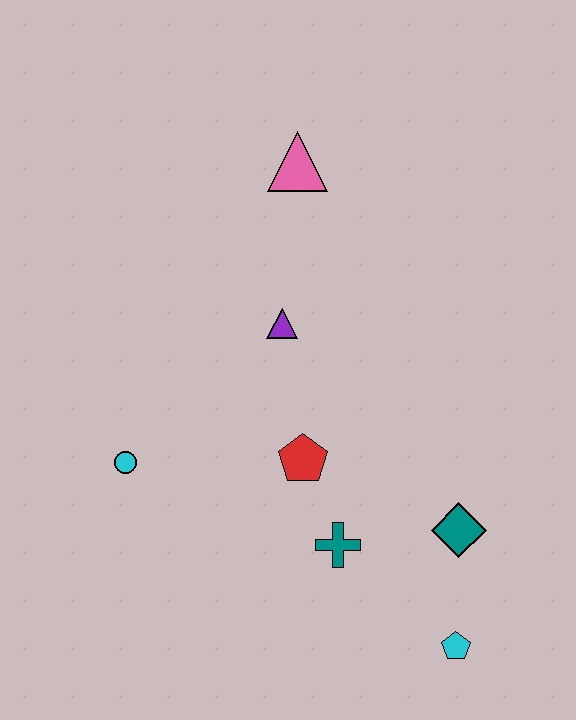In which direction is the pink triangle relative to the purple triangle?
The pink triangle is above the purple triangle.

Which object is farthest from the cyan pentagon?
The pink triangle is farthest from the cyan pentagon.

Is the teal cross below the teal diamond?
Yes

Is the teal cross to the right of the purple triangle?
Yes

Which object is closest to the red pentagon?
The teal cross is closest to the red pentagon.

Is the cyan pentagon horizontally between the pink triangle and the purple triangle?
No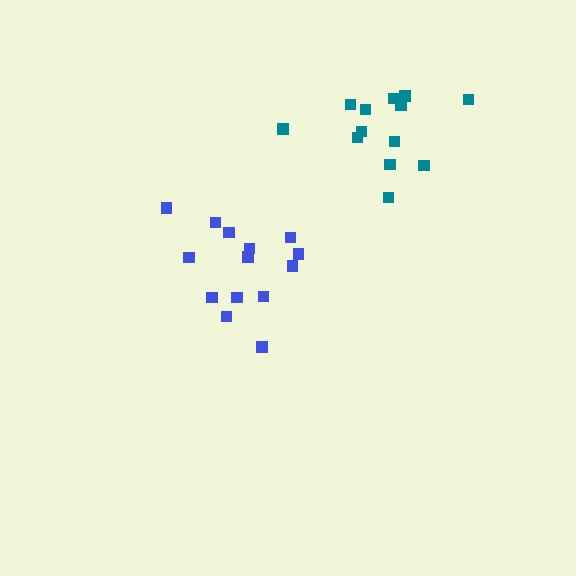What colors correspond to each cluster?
The clusters are colored: teal, blue.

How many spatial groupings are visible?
There are 2 spatial groupings.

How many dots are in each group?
Group 1: 13 dots, Group 2: 14 dots (27 total).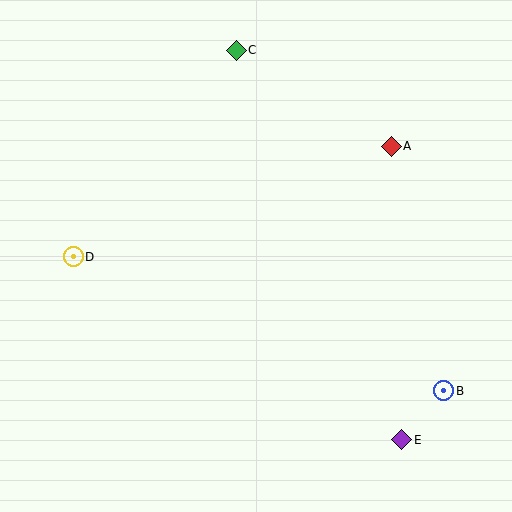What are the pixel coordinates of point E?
Point E is at (402, 440).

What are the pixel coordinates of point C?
Point C is at (236, 50).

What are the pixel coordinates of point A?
Point A is at (391, 146).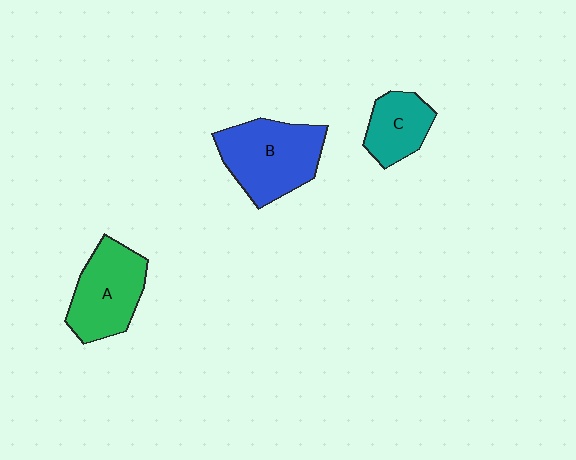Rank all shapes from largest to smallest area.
From largest to smallest: B (blue), A (green), C (teal).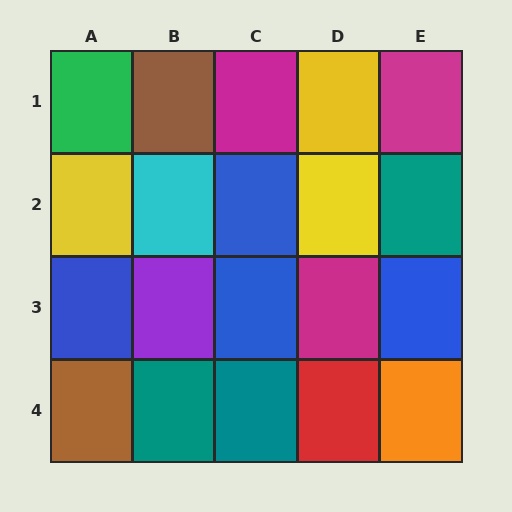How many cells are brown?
2 cells are brown.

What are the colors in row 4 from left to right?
Brown, teal, teal, red, orange.